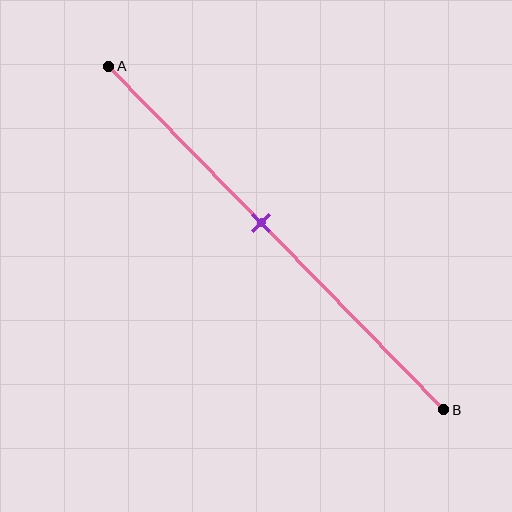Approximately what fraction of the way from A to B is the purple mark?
The purple mark is approximately 45% of the way from A to B.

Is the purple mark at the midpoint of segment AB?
No, the mark is at about 45% from A, not at the 50% midpoint.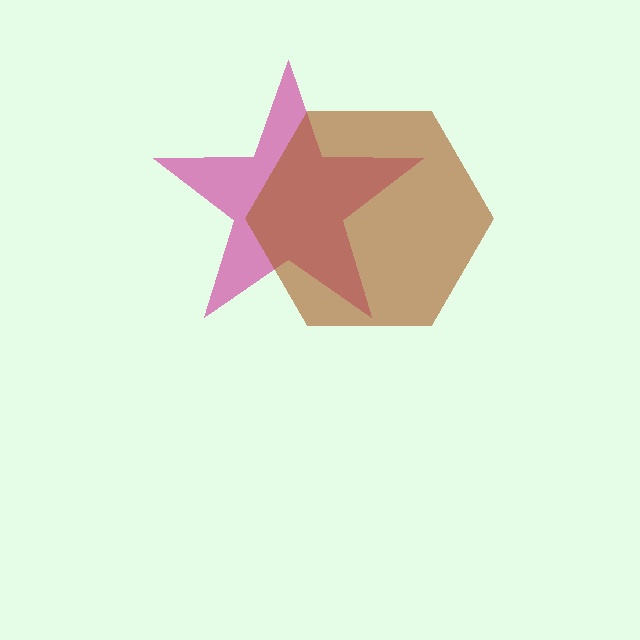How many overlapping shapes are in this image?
There are 2 overlapping shapes in the image.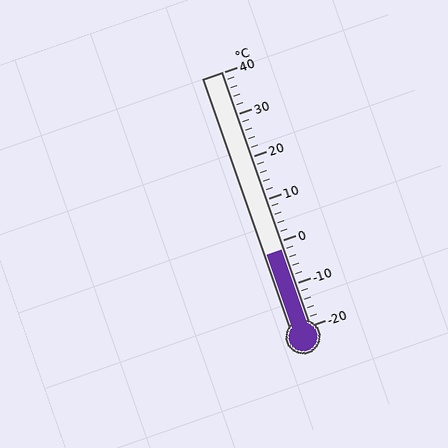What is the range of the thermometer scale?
The thermometer scale ranges from -20°C to 40°C.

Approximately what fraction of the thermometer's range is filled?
The thermometer is filled to approximately 30% of its range.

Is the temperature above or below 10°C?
The temperature is below 10°C.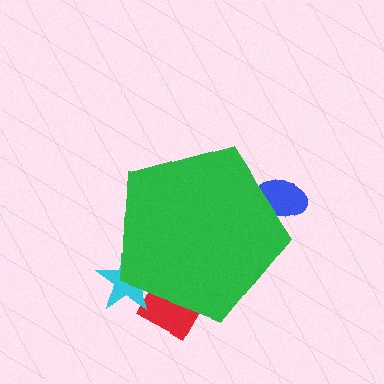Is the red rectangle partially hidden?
Yes, the red rectangle is partially hidden behind the green pentagon.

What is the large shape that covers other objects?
A green pentagon.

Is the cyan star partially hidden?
Yes, the cyan star is partially hidden behind the green pentagon.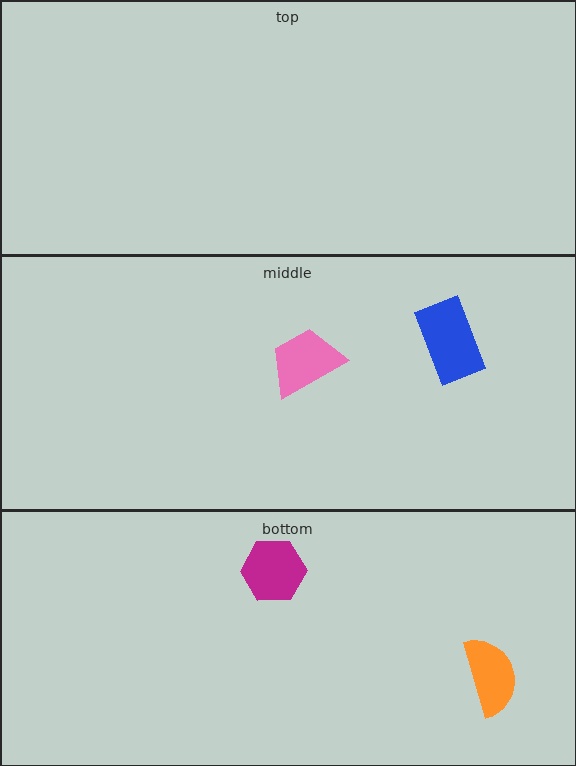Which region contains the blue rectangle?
The middle region.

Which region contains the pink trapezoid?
The middle region.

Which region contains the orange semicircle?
The bottom region.